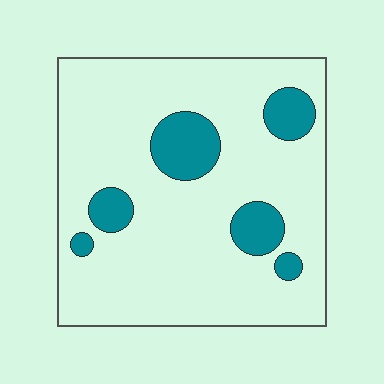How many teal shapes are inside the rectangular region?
6.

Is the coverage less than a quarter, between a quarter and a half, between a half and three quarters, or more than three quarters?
Less than a quarter.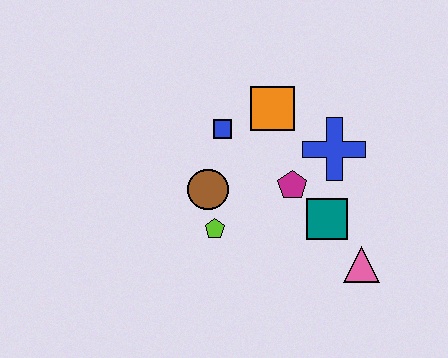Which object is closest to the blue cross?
The magenta pentagon is closest to the blue cross.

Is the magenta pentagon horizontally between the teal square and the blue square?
Yes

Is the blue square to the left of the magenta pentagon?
Yes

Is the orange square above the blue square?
Yes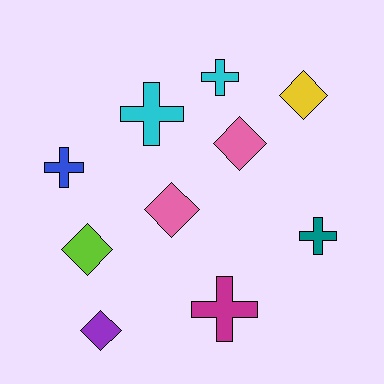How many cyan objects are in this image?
There are 2 cyan objects.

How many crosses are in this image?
There are 5 crosses.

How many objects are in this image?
There are 10 objects.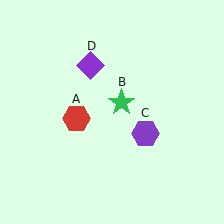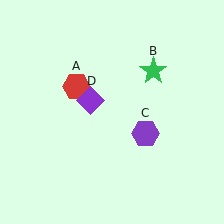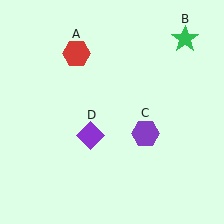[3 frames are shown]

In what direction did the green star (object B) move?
The green star (object B) moved up and to the right.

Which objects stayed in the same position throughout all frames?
Purple hexagon (object C) remained stationary.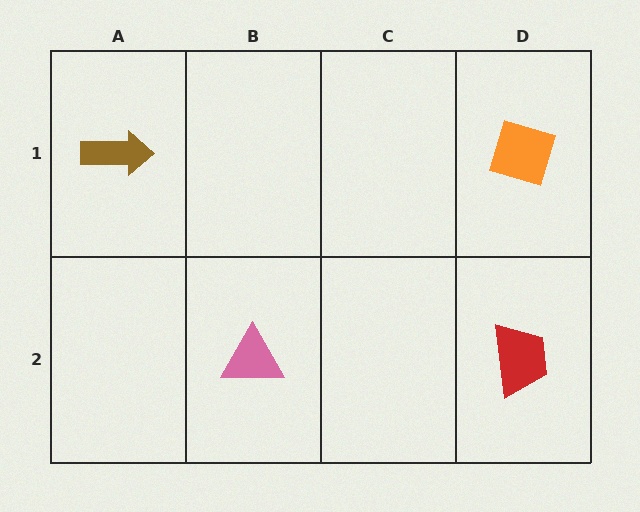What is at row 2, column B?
A pink triangle.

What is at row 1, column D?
An orange diamond.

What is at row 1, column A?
A brown arrow.